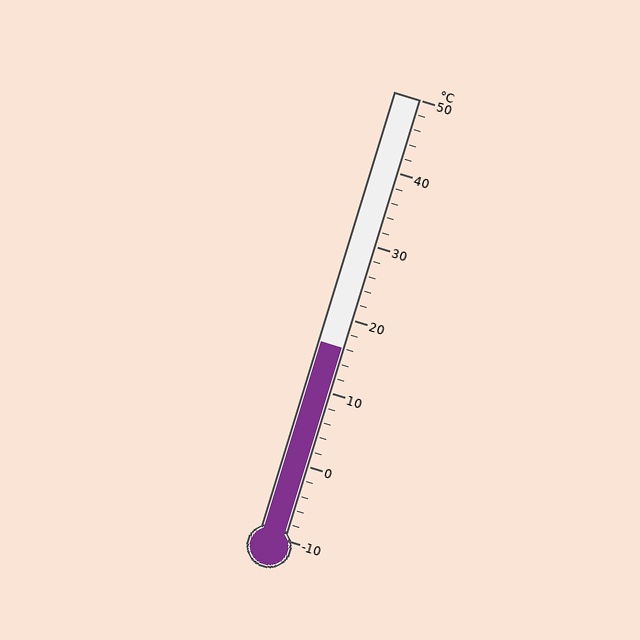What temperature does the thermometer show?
The thermometer shows approximately 16°C.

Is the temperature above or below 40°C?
The temperature is below 40°C.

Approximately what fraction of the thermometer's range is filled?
The thermometer is filled to approximately 45% of its range.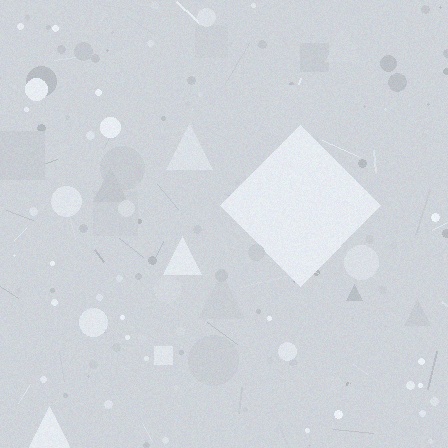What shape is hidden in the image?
A diamond is hidden in the image.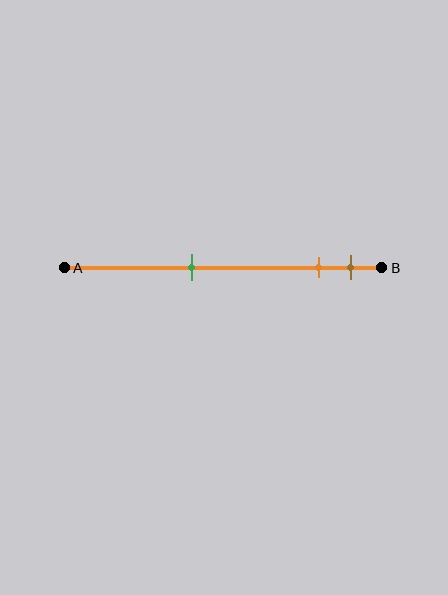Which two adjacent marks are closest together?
The orange and brown marks are the closest adjacent pair.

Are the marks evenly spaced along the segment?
No, the marks are not evenly spaced.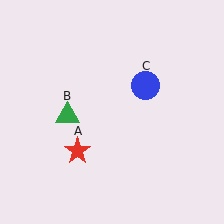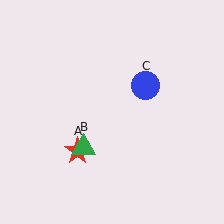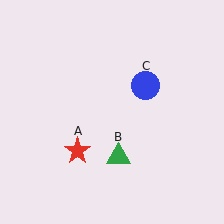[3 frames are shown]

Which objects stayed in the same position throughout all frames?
Red star (object A) and blue circle (object C) remained stationary.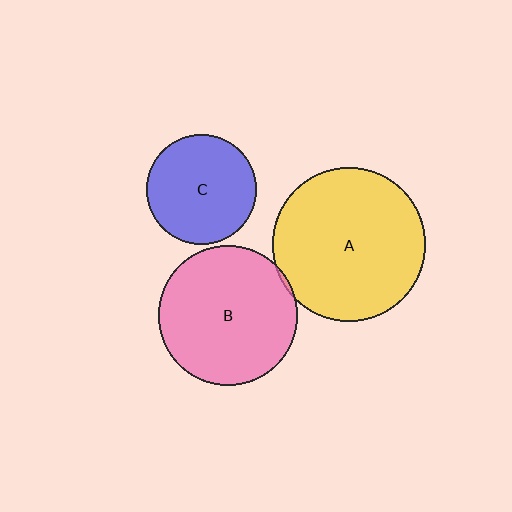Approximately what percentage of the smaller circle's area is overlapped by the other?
Approximately 5%.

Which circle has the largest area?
Circle A (yellow).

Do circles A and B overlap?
Yes.